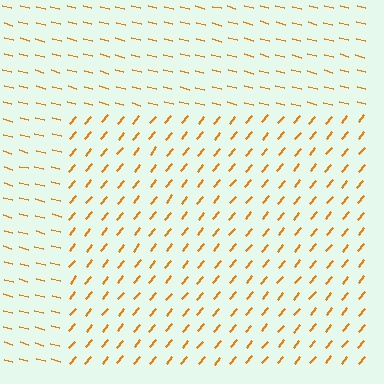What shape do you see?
I see a rectangle.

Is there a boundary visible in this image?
Yes, there is a texture boundary formed by a change in line orientation.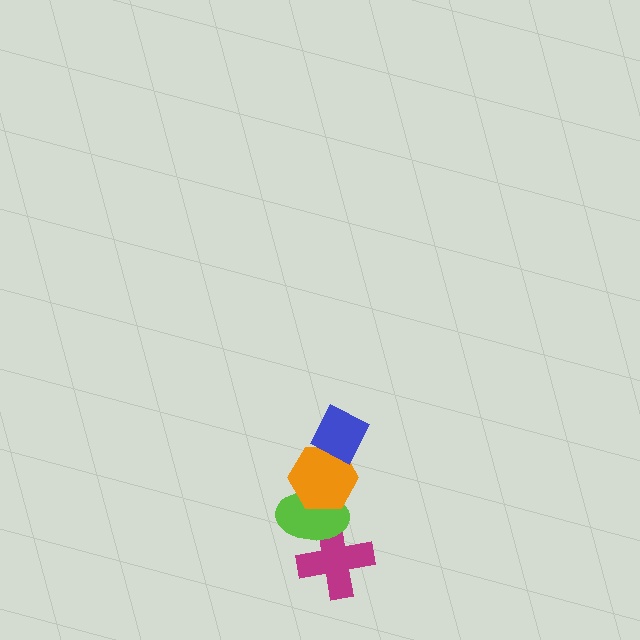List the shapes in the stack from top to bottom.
From top to bottom: the blue diamond, the orange hexagon, the lime ellipse, the magenta cross.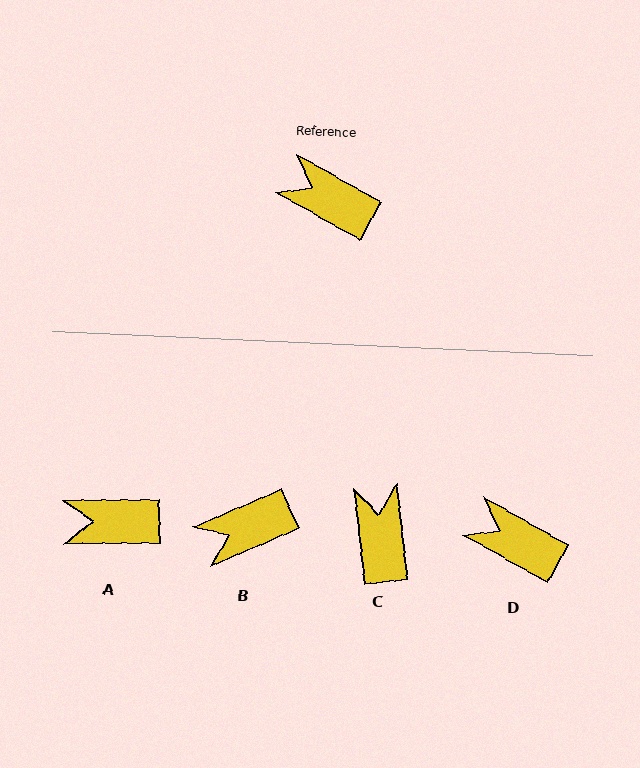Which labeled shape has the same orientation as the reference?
D.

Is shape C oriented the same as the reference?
No, it is off by about 55 degrees.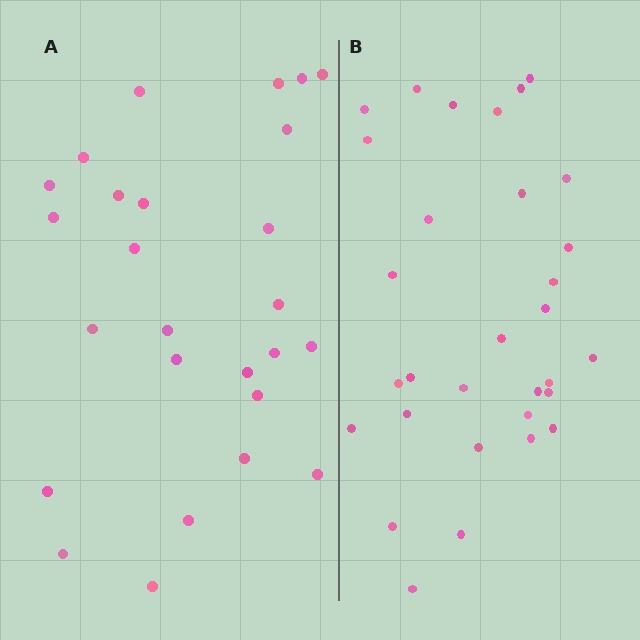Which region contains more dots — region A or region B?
Region B (the right region) has more dots.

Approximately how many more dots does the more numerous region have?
Region B has about 5 more dots than region A.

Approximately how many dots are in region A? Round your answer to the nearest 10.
About 30 dots. (The exact count is 26, which rounds to 30.)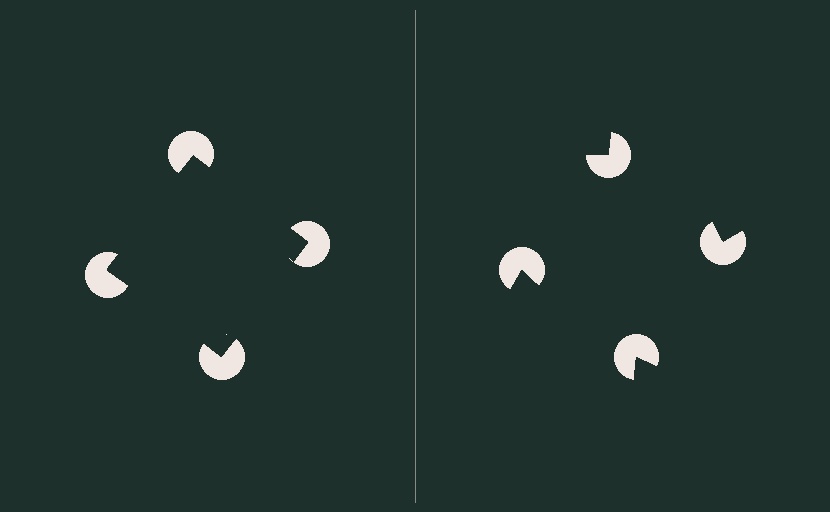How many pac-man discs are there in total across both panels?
8 — 4 on each side.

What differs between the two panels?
The pac-man discs are positioned identically on both sides; only the wedge orientations differ. On the left they align to a square; on the right they are misaligned.